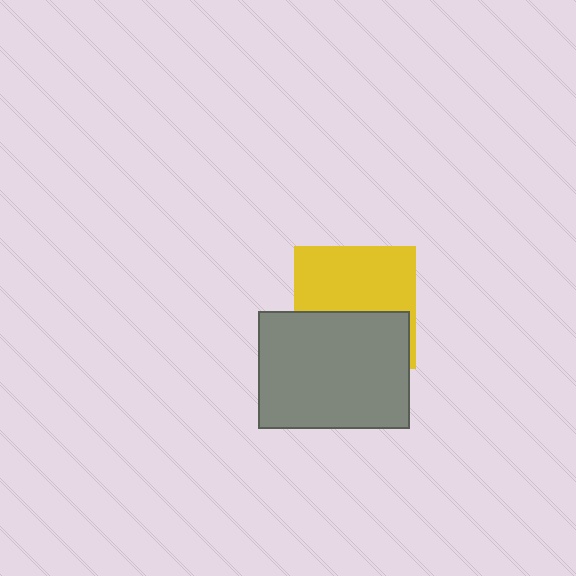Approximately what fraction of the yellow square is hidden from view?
Roughly 44% of the yellow square is hidden behind the gray rectangle.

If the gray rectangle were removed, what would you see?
You would see the complete yellow square.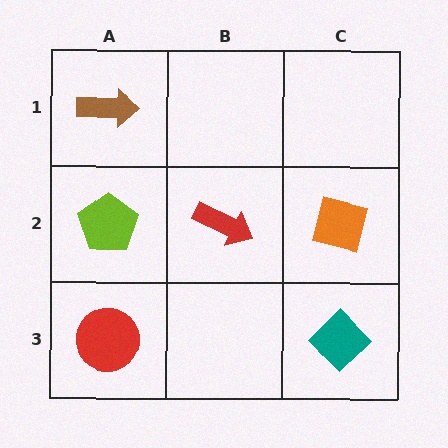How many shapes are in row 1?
1 shape.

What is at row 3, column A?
A red circle.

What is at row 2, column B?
A red arrow.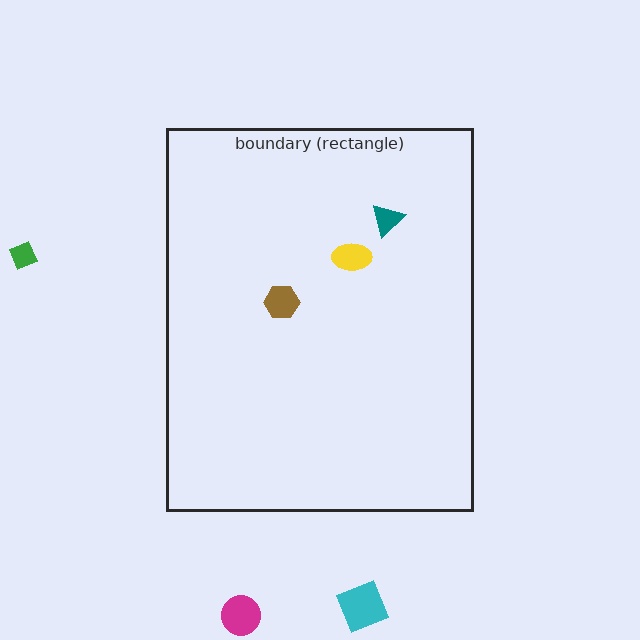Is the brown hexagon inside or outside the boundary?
Inside.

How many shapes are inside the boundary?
3 inside, 3 outside.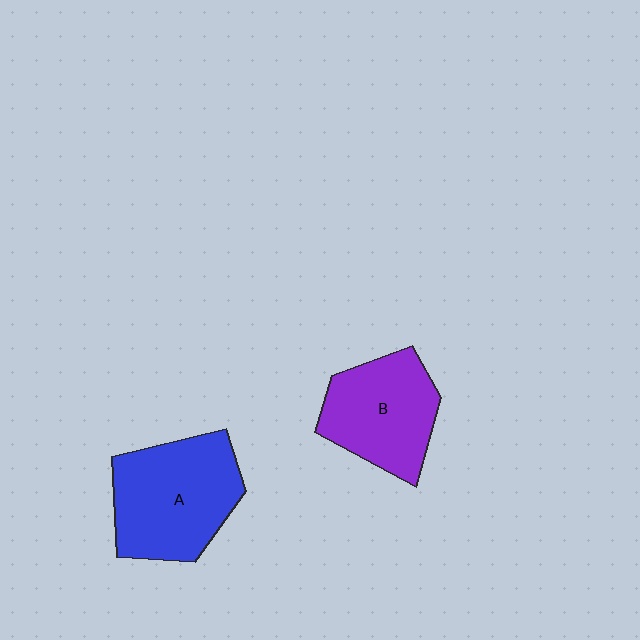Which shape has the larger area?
Shape A (blue).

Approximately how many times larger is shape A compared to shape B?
Approximately 1.2 times.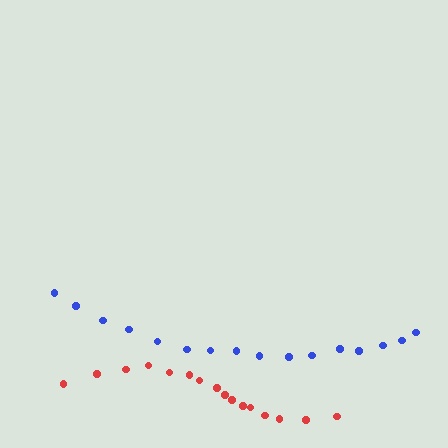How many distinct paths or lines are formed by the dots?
There are 2 distinct paths.